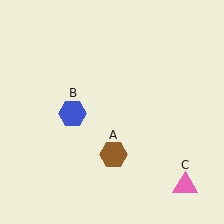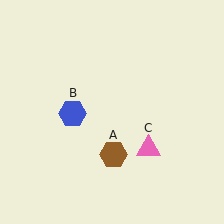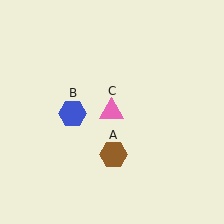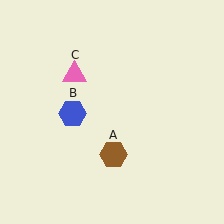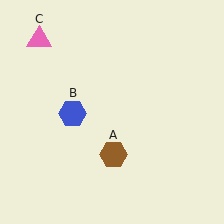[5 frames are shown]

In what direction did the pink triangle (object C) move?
The pink triangle (object C) moved up and to the left.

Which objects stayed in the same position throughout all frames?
Brown hexagon (object A) and blue hexagon (object B) remained stationary.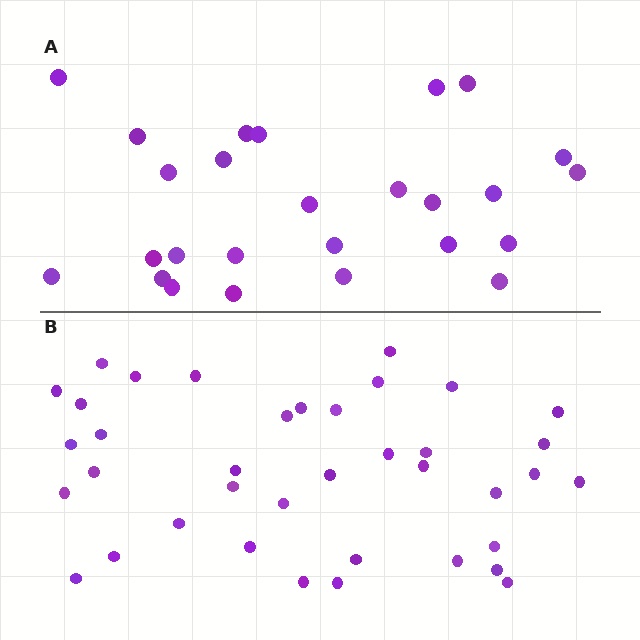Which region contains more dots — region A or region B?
Region B (the bottom region) has more dots.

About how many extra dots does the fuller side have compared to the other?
Region B has roughly 12 or so more dots than region A.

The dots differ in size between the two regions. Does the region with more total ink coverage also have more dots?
No. Region A has more total ink coverage because its dots are larger, but region B actually contains more individual dots. Total area can be misleading — the number of items is what matters here.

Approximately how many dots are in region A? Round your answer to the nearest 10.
About 30 dots. (The exact count is 26, which rounds to 30.)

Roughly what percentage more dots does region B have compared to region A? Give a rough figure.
About 45% more.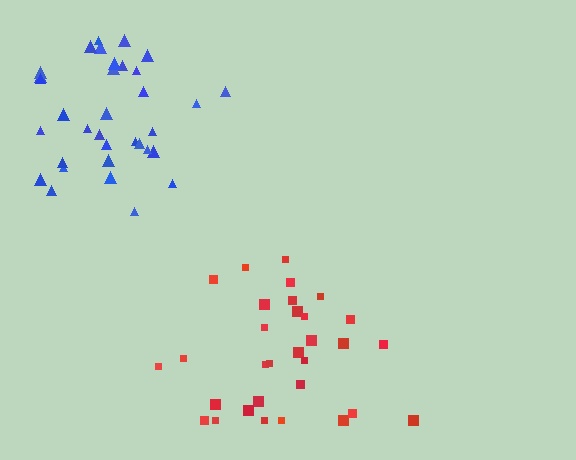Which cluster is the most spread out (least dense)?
Blue.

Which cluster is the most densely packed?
Red.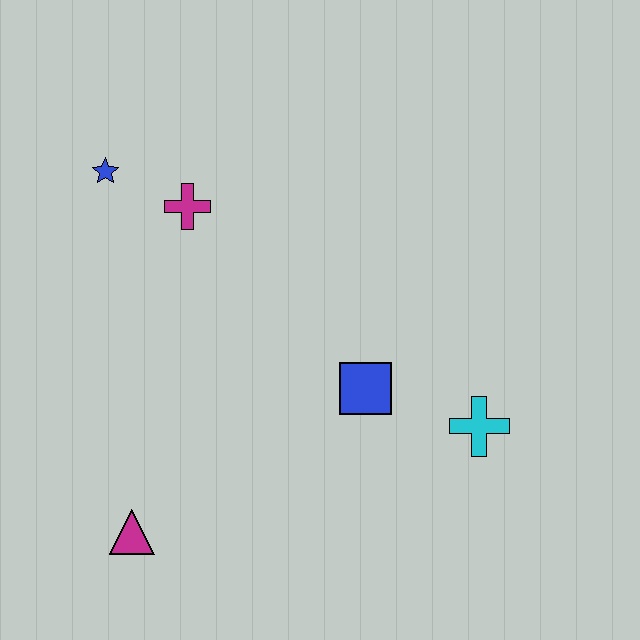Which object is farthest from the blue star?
The cyan cross is farthest from the blue star.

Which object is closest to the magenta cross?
The blue star is closest to the magenta cross.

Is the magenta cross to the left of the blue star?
No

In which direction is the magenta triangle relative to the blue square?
The magenta triangle is to the left of the blue square.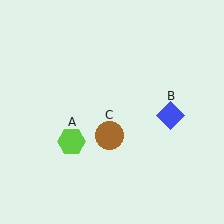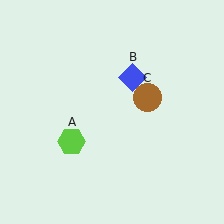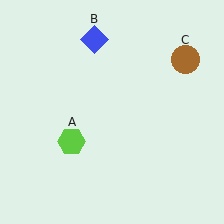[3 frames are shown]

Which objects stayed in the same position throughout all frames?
Lime hexagon (object A) remained stationary.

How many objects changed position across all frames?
2 objects changed position: blue diamond (object B), brown circle (object C).